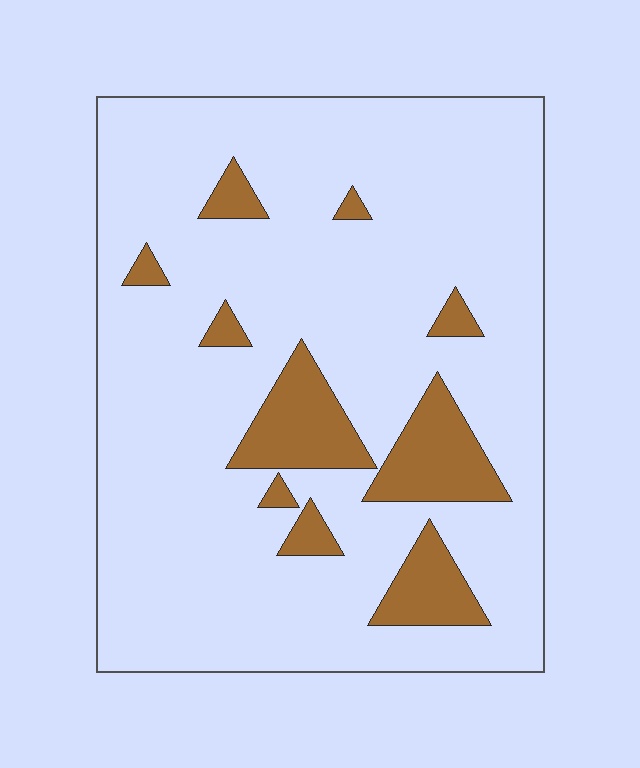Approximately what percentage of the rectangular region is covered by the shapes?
Approximately 15%.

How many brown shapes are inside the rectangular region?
10.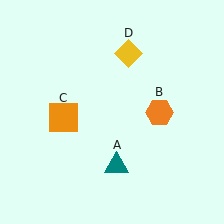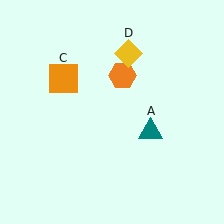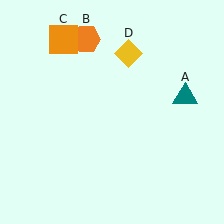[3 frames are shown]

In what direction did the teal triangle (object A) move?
The teal triangle (object A) moved up and to the right.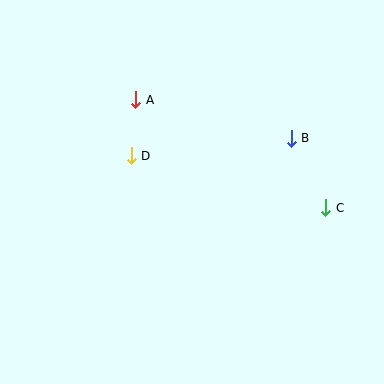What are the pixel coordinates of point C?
Point C is at (326, 208).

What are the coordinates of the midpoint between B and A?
The midpoint between B and A is at (214, 119).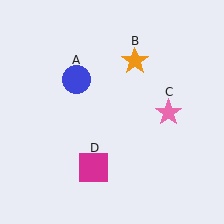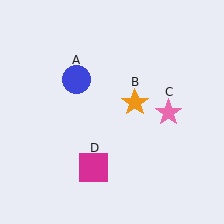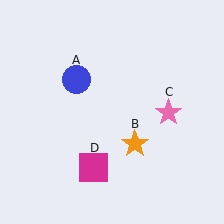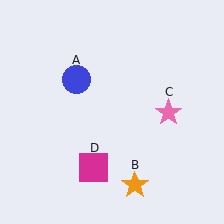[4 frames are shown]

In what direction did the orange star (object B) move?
The orange star (object B) moved down.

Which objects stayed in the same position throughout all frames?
Blue circle (object A) and pink star (object C) and magenta square (object D) remained stationary.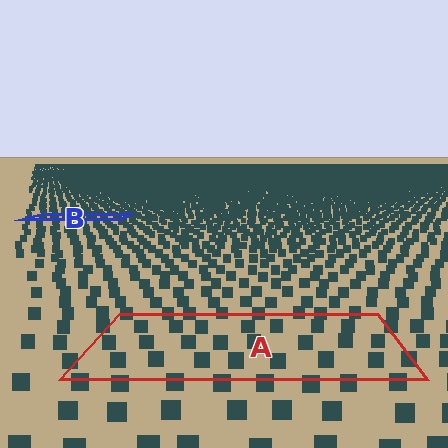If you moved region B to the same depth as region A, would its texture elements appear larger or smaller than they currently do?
They would appear larger. At a closer depth, the same texture elements are projected at a bigger on-screen size.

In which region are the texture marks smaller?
The texture marks are smaller in region B, because it is farther away.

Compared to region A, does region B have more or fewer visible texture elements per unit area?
Region B has more texture elements per unit area — they are packed more densely because it is farther away.